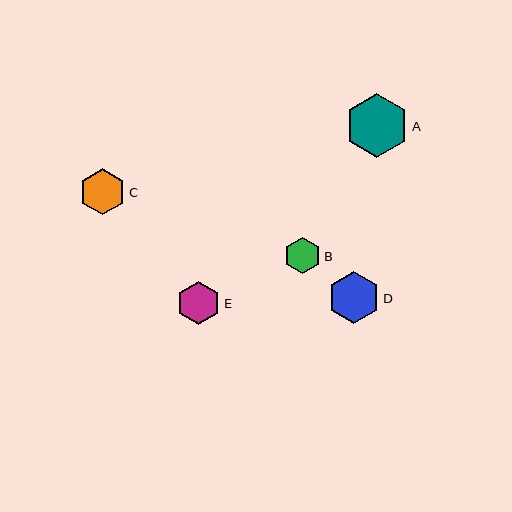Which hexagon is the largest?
Hexagon A is the largest with a size of approximately 64 pixels.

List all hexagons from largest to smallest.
From largest to smallest: A, D, C, E, B.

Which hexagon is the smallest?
Hexagon B is the smallest with a size of approximately 37 pixels.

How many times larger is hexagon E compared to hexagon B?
Hexagon E is approximately 1.2 times the size of hexagon B.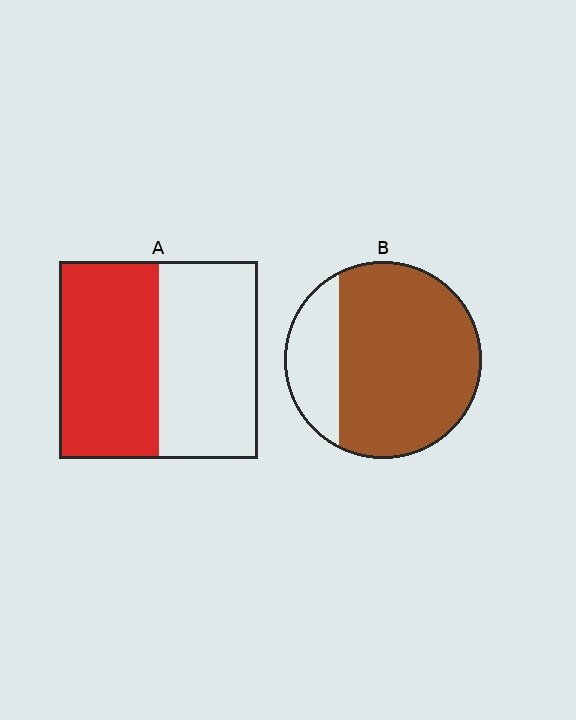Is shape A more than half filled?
Roughly half.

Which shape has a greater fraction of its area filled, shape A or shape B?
Shape B.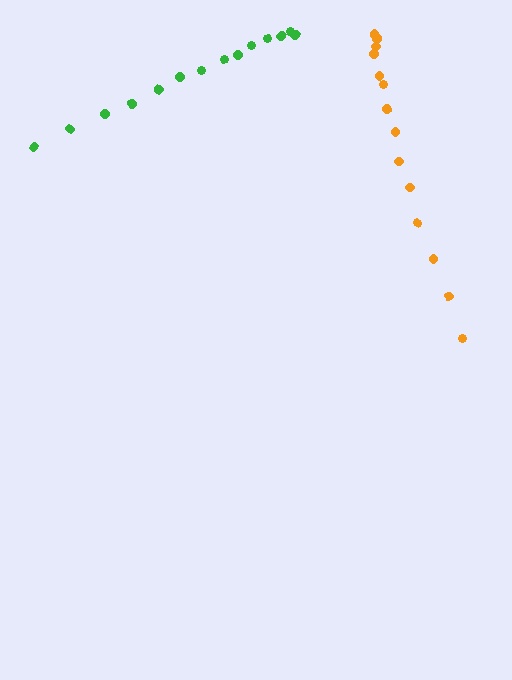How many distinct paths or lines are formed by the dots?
There are 2 distinct paths.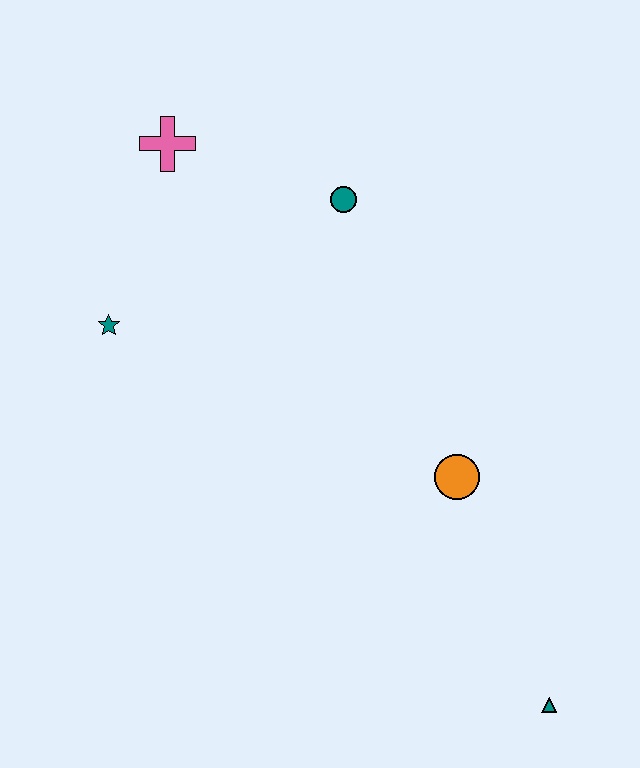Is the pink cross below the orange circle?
No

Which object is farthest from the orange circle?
The pink cross is farthest from the orange circle.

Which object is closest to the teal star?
The pink cross is closest to the teal star.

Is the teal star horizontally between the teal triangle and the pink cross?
No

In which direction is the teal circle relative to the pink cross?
The teal circle is to the right of the pink cross.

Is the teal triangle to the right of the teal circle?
Yes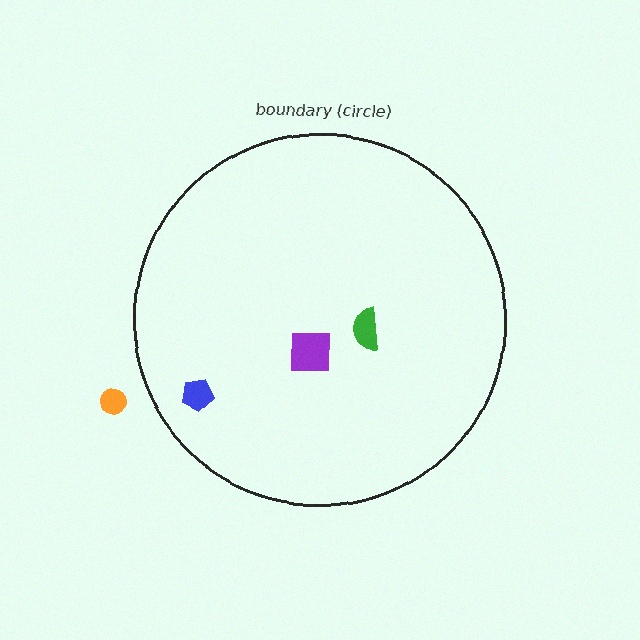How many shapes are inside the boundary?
3 inside, 1 outside.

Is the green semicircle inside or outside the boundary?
Inside.